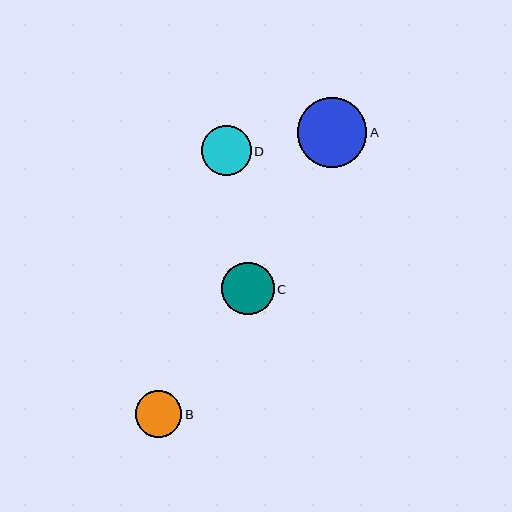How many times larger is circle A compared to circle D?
Circle A is approximately 1.4 times the size of circle D.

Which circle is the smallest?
Circle B is the smallest with a size of approximately 47 pixels.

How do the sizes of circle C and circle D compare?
Circle C and circle D are approximately the same size.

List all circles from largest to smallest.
From largest to smallest: A, C, D, B.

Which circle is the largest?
Circle A is the largest with a size of approximately 70 pixels.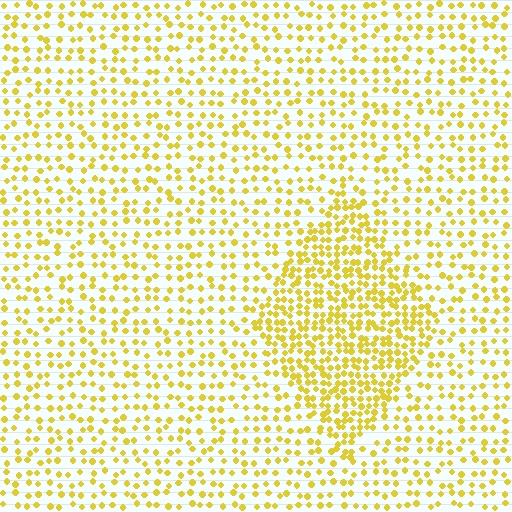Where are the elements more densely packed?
The elements are more densely packed inside the diamond boundary.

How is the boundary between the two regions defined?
The boundary is defined by a change in element density (approximately 2.1x ratio). All elements are the same color, size, and shape.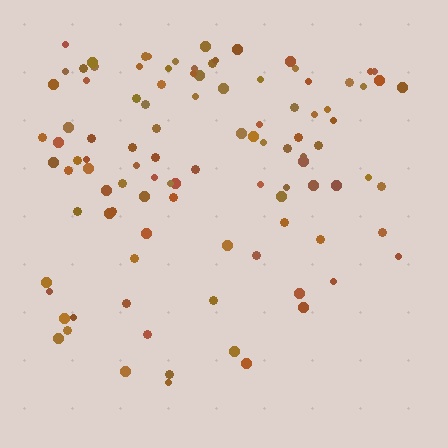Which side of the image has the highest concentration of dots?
The top.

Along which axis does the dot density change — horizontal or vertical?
Vertical.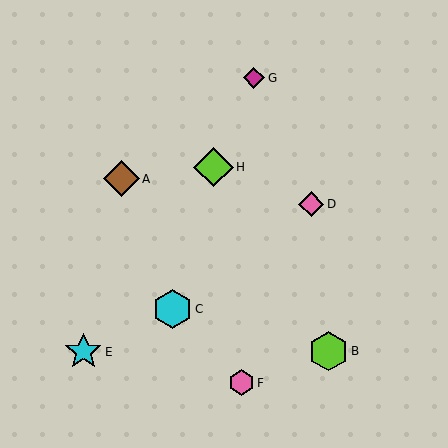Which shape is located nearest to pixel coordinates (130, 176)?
The brown diamond (labeled A) at (121, 179) is nearest to that location.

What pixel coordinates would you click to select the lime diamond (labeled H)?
Click at (213, 167) to select the lime diamond H.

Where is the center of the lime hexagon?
The center of the lime hexagon is at (328, 351).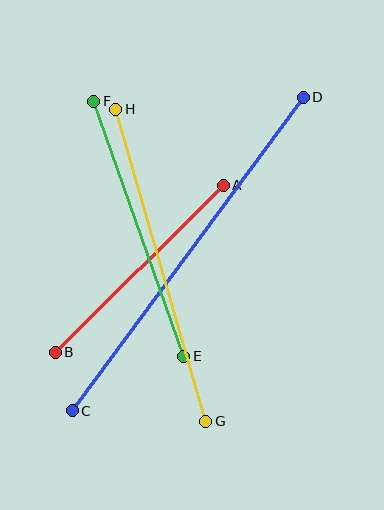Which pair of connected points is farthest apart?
Points C and D are farthest apart.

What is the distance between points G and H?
The distance is approximately 325 pixels.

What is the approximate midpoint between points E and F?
The midpoint is at approximately (139, 229) pixels.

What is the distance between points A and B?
The distance is approximately 237 pixels.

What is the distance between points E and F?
The distance is approximately 271 pixels.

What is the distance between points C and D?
The distance is approximately 389 pixels.